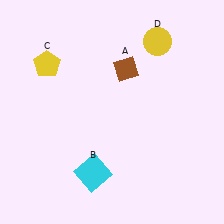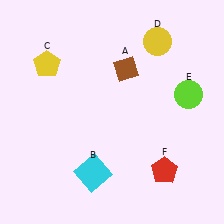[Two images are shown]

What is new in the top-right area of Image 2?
A lime circle (E) was added in the top-right area of Image 2.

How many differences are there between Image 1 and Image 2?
There are 2 differences between the two images.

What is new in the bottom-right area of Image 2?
A red pentagon (F) was added in the bottom-right area of Image 2.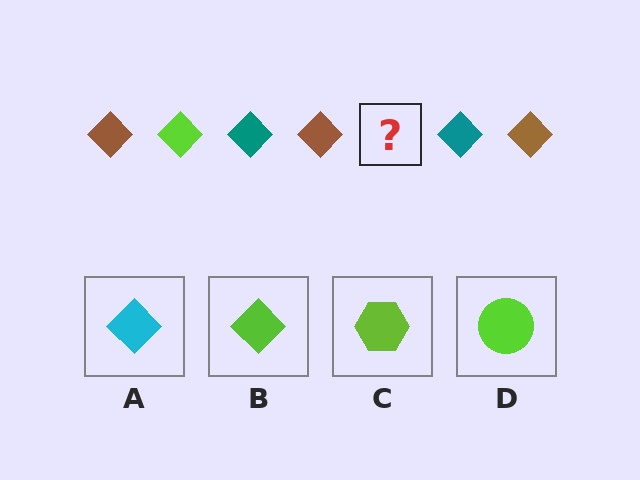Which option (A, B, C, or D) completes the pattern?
B.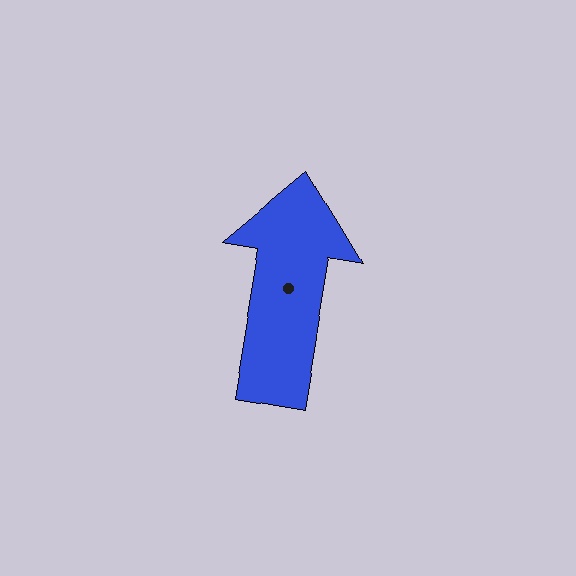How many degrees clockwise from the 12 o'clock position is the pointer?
Approximately 9 degrees.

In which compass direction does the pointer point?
North.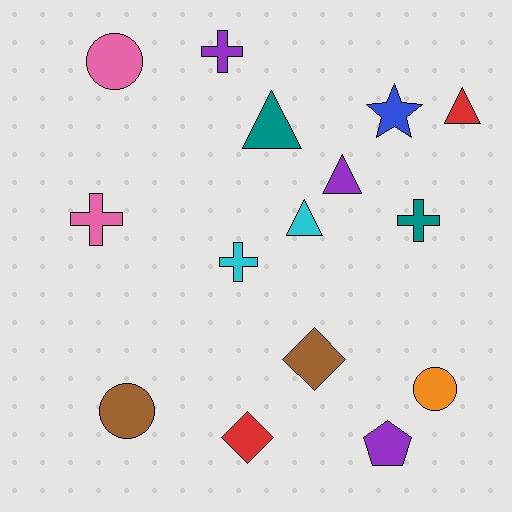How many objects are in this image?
There are 15 objects.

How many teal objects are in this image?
There are 2 teal objects.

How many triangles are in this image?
There are 4 triangles.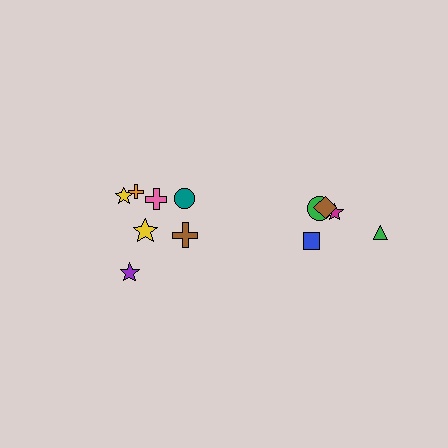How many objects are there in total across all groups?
There are 12 objects.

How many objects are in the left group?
There are 7 objects.